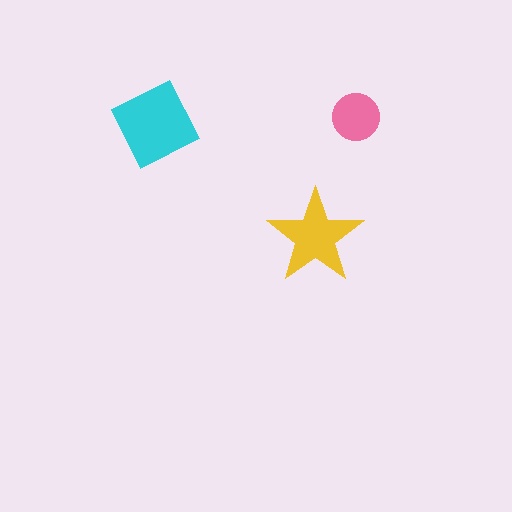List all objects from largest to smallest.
The cyan diamond, the yellow star, the pink circle.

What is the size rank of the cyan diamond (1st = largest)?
1st.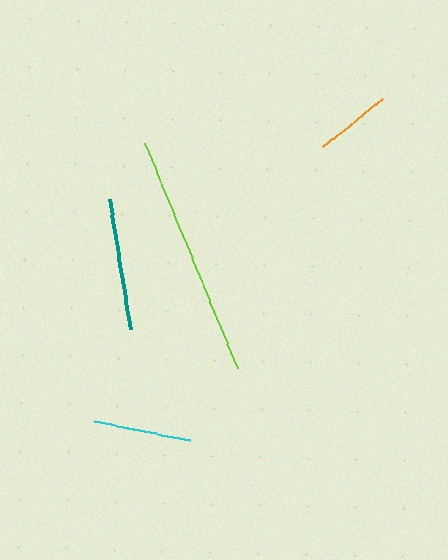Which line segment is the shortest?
The orange line is the shortest at approximately 78 pixels.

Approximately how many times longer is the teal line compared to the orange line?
The teal line is approximately 1.7 times the length of the orange line.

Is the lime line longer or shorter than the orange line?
The lime line is longer than the orange line.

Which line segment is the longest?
The lime line is the longest at approximately 243 pixels.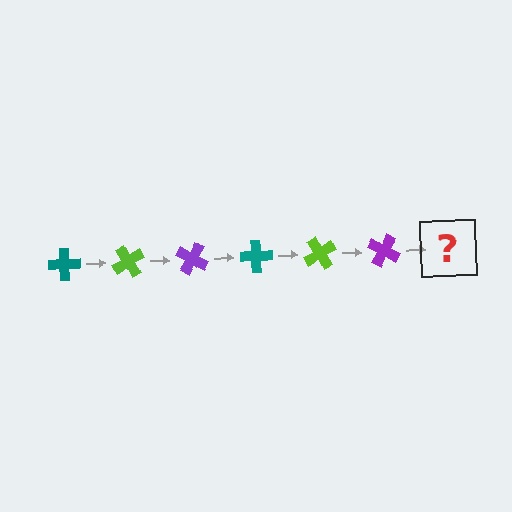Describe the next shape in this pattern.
It should be a teal cross, rotated 360 degrees from the start.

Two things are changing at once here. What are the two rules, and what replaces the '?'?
The two rules are that it rotates 60 degrees each step and the color cycles through teal, lime, and purple. The '?' should be a teal cross, rotated 360 degrees from the start.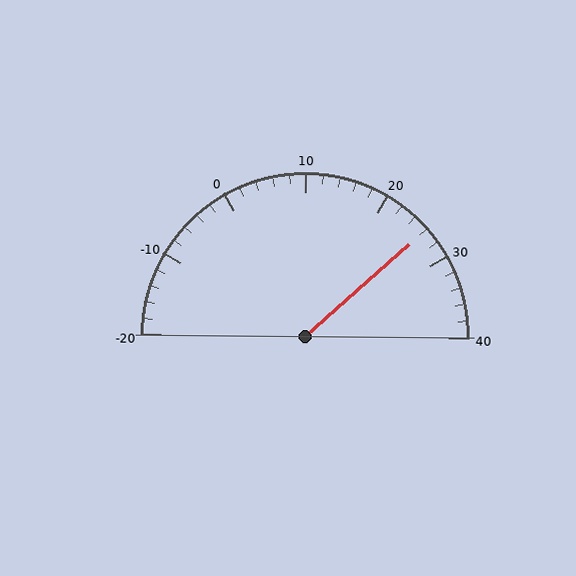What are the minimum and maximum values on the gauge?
The gauge ranges from -20 to 40.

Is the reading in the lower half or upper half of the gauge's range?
The reading is in the upper half of the range (-20 to 40).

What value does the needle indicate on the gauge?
The needle indicates approximately 26.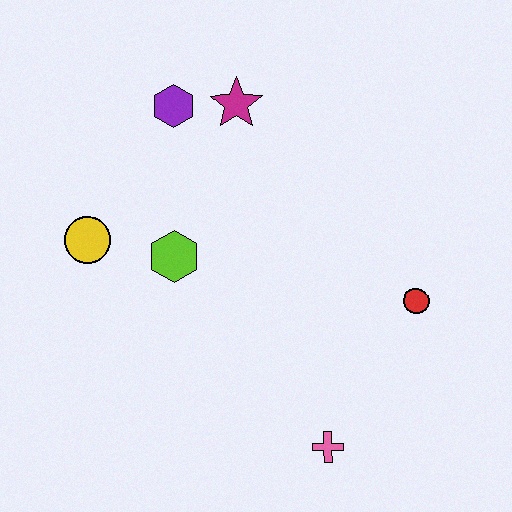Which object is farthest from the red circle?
The yellow circle is farthest from the red circle.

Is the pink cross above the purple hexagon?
No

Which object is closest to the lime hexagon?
The yellow circle is closest to the lime hexagon.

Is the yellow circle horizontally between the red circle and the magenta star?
No